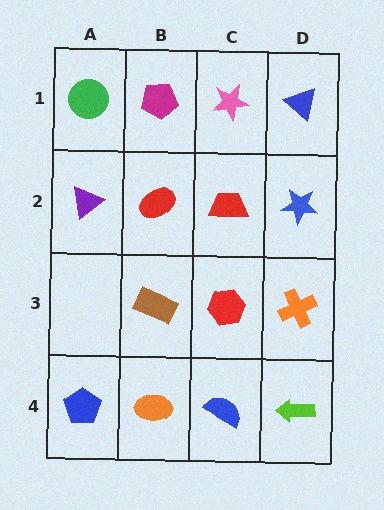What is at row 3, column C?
A red hexagon.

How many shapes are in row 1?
4 shapes.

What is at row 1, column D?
A blue triangle.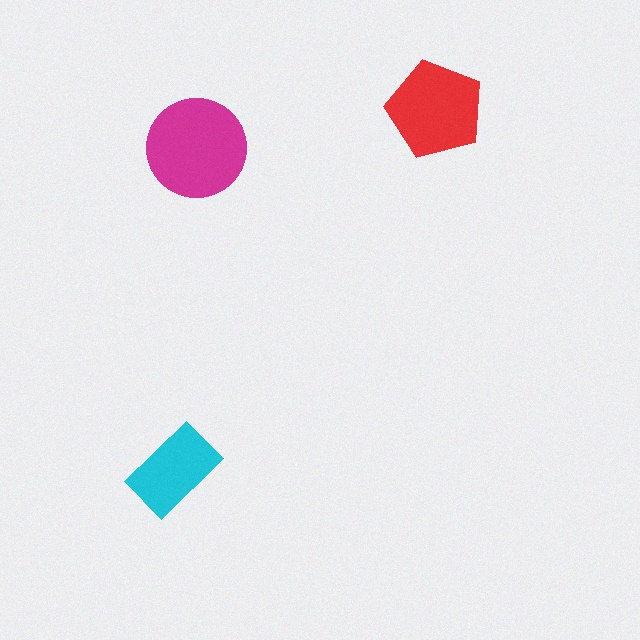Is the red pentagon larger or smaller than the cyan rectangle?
Larger.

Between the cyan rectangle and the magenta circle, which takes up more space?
The magenta circle.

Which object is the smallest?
The cyan rectangle.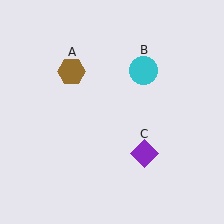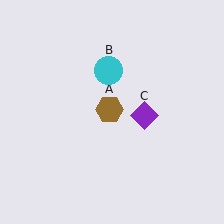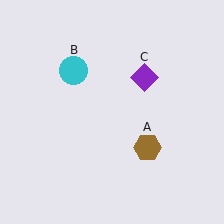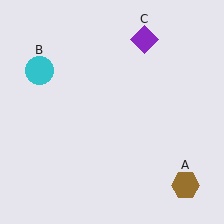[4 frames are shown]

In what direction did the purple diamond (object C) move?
The purple diamond (object C) moved up.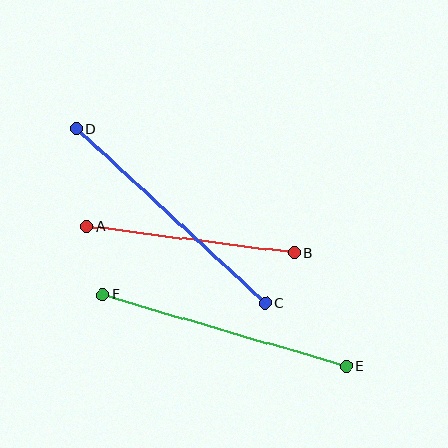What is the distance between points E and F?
The distance is approximately 254 pixels.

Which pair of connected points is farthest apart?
Points C and D are farthest apart.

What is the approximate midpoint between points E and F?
The midpoint is at approximately (224, 331) pixels.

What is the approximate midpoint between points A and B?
The midpoint is at approximately (191, 240) pixels.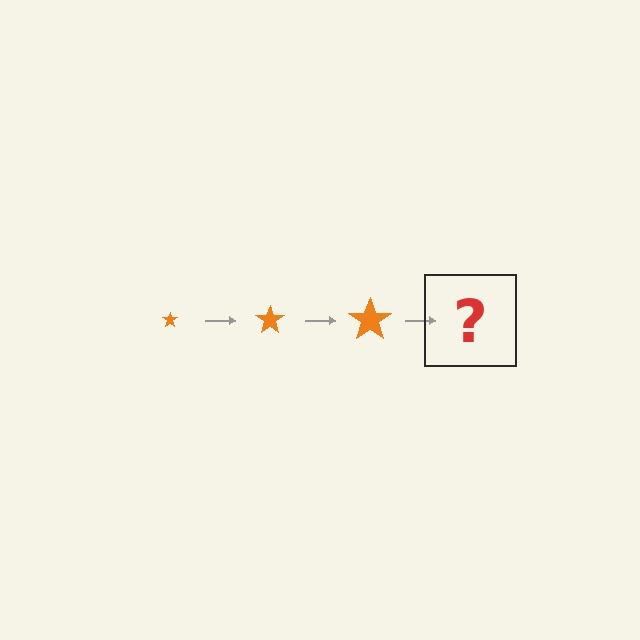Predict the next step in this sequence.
The next step is an orange star, larger than the previous one.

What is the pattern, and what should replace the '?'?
The pattern is that the star gets progressively larger each step. The '?' should be an orange star, larger than the previous one.